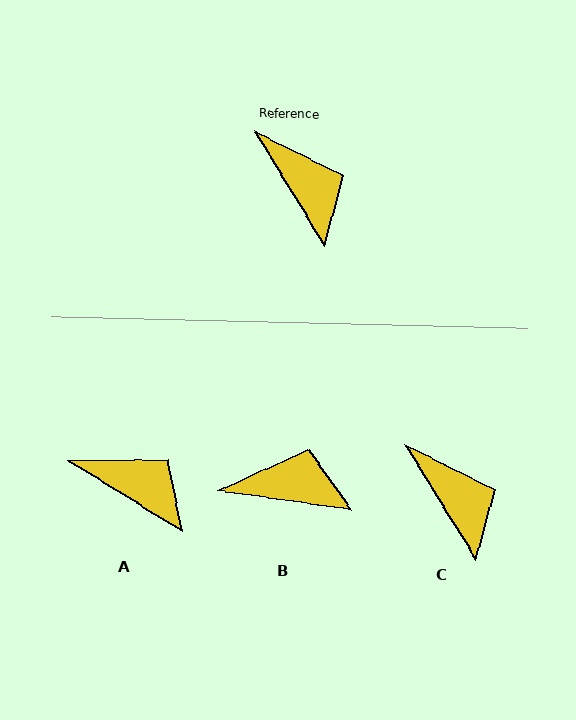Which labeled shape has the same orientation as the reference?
C.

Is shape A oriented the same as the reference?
No, it is off by about 27 degrees.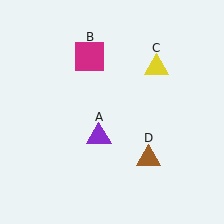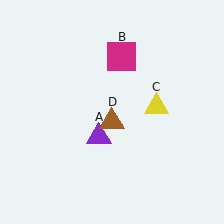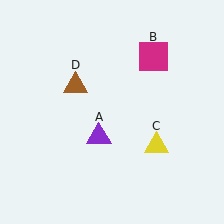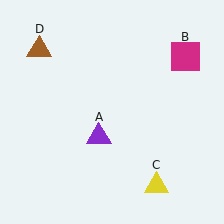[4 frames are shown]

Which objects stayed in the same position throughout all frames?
Purple triangle (object A) remained stationary.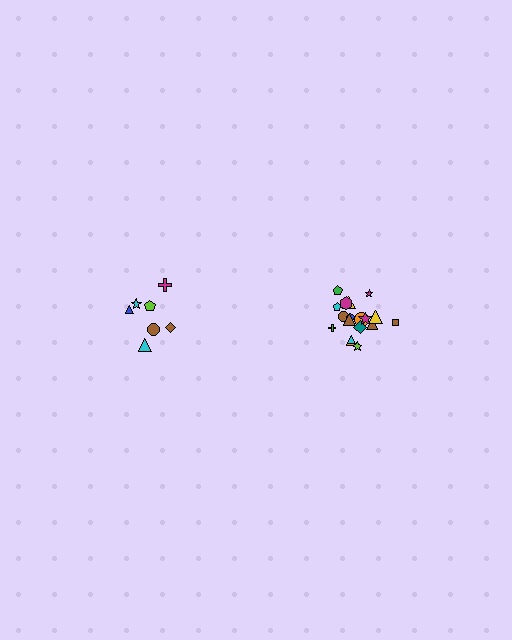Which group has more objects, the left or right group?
The right group.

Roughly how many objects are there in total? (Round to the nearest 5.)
Roughly 25 objects in total.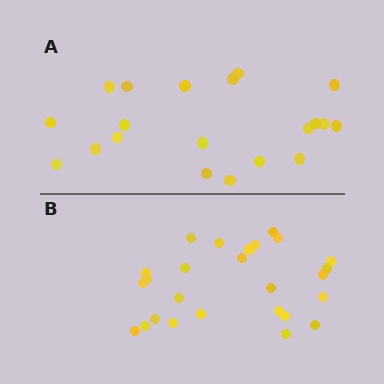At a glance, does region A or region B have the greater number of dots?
Region B (the bottom region) has more dots.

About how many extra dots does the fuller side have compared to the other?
Region B has about 6 more dots than region A.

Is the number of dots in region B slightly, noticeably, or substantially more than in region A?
Region B has noticeably more, but not dramatically so. The ratio is roughly 1.3 to 1.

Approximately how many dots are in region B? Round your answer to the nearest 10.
About 30 dots. (The exact count is 26, which rounds to 30.)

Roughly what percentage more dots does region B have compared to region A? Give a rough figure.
About 30% more.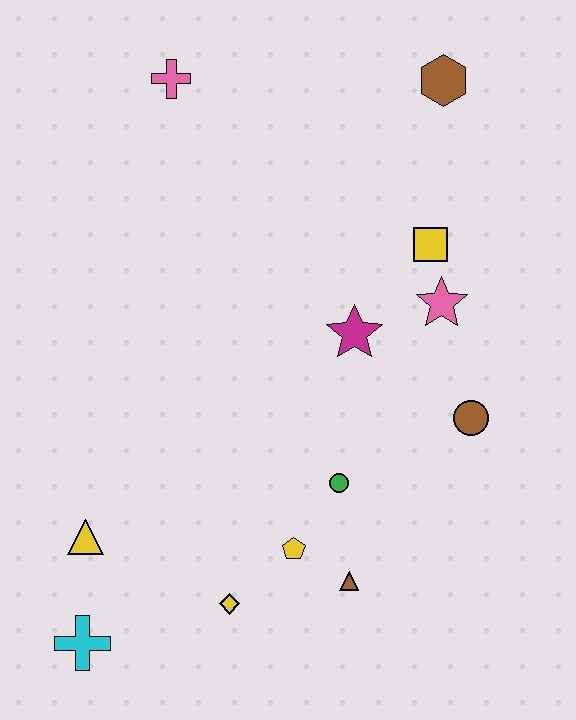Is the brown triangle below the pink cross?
Yes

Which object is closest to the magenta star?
The pink star is closest to the magenta star.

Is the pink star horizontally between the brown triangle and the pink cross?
No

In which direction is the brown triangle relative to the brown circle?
The brown triangle is below the brown circle.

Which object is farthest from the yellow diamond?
The brown hexagon is farthest from the yellow diamond.